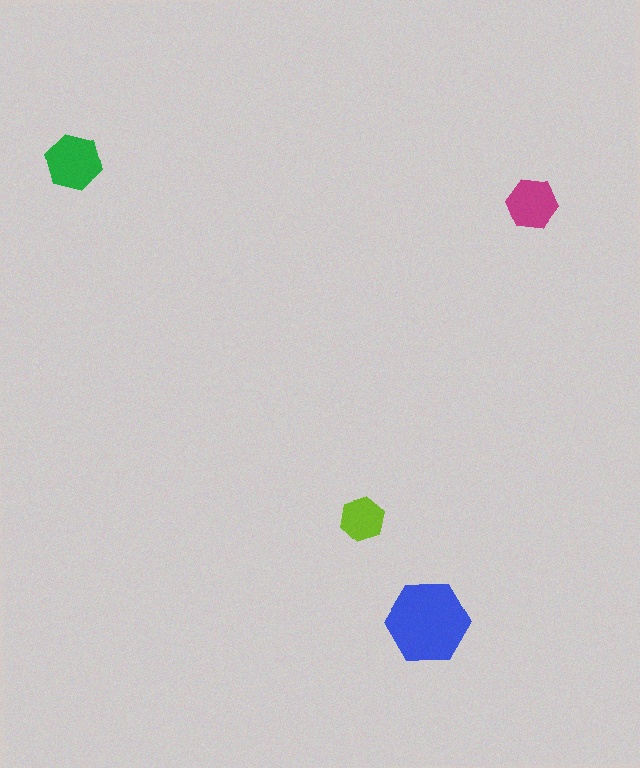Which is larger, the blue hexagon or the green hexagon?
The blue one.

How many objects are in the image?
There are 4 objects in the image.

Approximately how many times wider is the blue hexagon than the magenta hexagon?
About 1.5 times wider.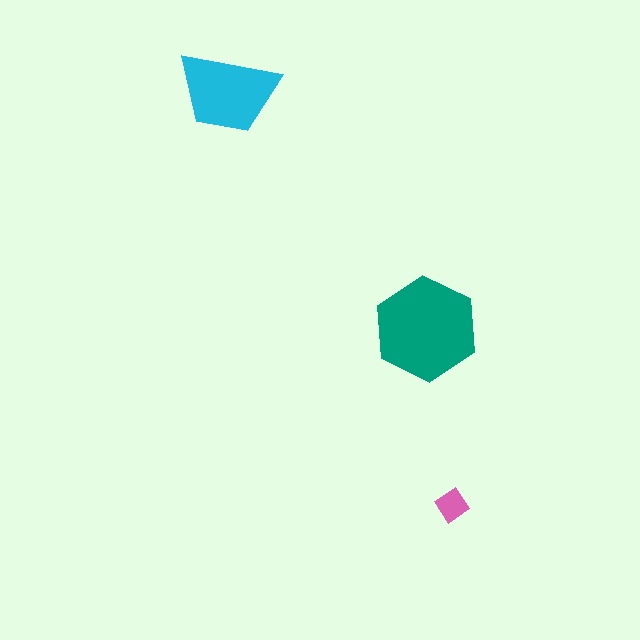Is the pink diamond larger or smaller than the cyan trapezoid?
Smaller.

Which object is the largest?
The teal hexagon.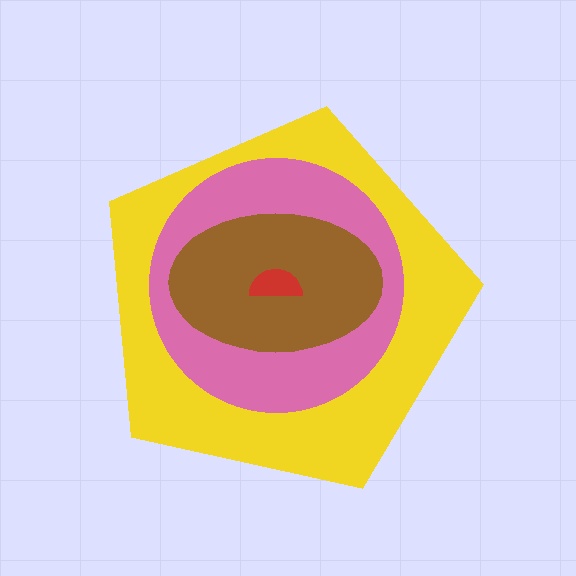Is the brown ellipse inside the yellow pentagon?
Yes.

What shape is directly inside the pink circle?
The brown ellipse.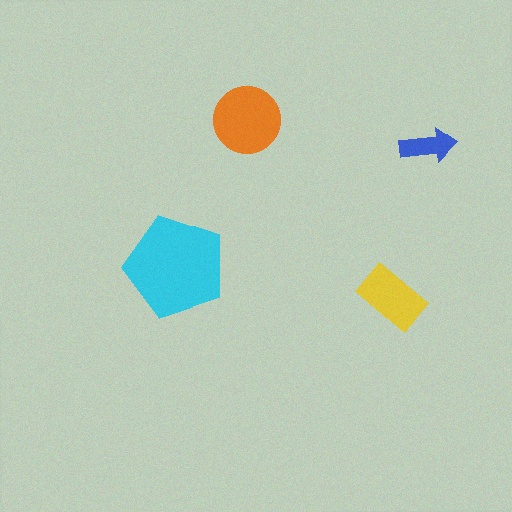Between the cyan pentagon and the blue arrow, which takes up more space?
The cyan pentagon.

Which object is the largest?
The cyan pentagon.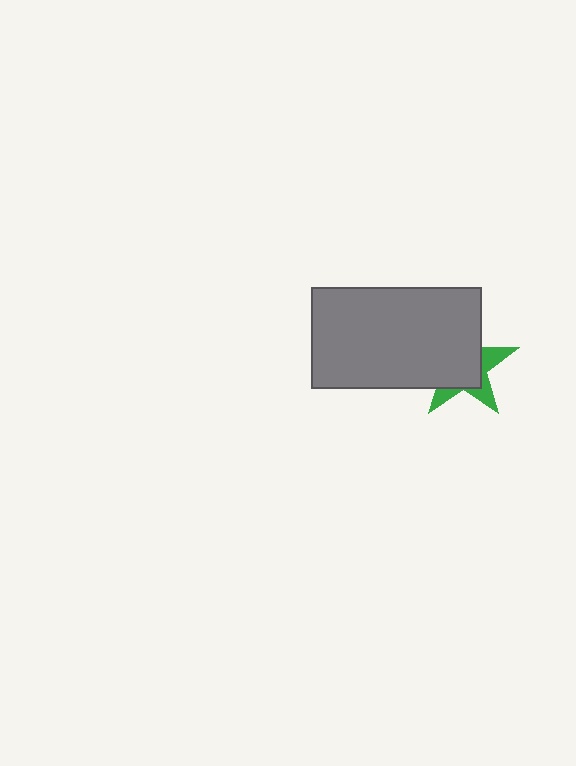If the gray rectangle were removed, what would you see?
You would see the complete green star.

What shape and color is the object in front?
The object in front is a gray rectangle.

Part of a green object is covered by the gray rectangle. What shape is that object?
It is a star.